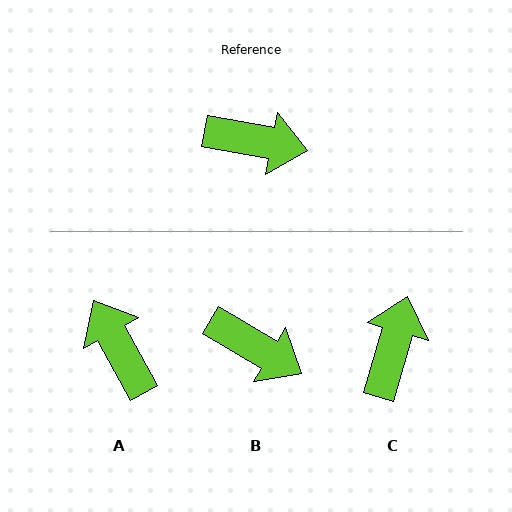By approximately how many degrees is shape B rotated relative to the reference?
Approximately 21 degrees clockwise.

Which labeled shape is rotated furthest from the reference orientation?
A, about 129 degrees away.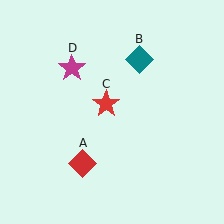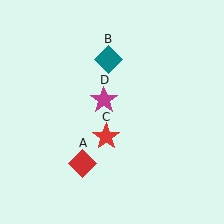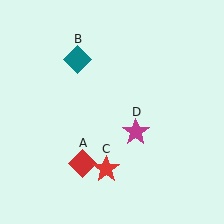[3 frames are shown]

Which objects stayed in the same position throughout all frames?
Red diamond (object A) remained stationary.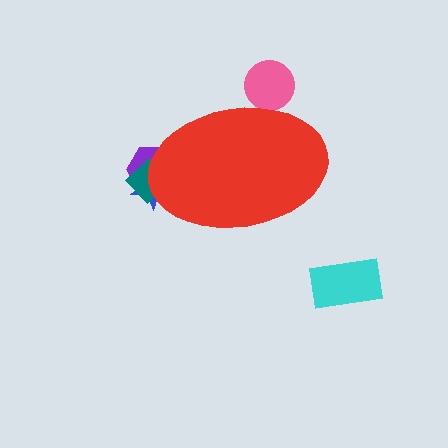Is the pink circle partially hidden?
Yes, the pink circle is partially hidden behind the red ellipse.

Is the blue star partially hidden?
Yes, the blue star is partially hidden behind the red ellipse.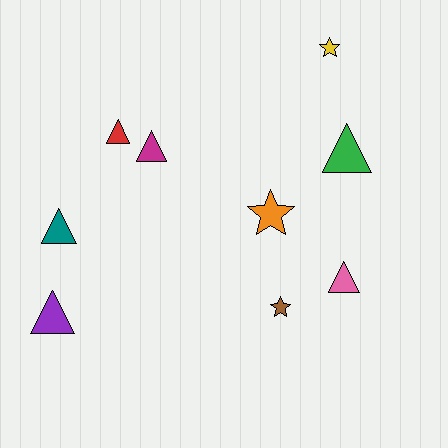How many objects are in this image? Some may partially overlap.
There are 9 objects.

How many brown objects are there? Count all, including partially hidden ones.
There is 1 brown object.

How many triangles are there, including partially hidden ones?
There are 6 triangles.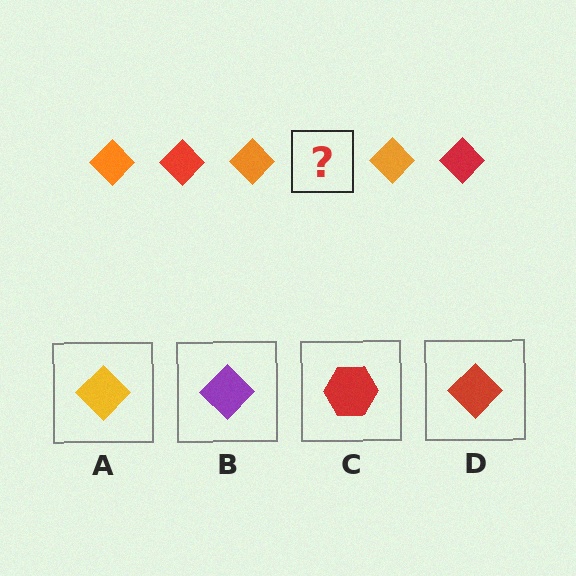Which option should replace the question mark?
Option D.